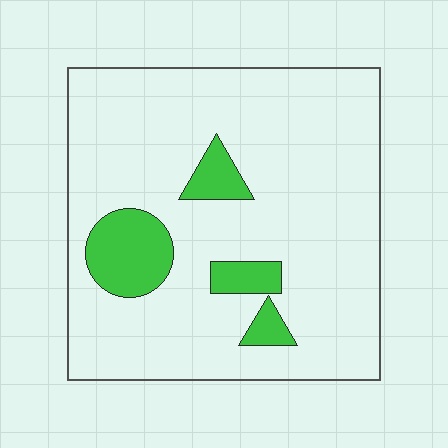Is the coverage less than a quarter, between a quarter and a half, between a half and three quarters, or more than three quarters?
Less than a quarter.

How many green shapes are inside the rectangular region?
4.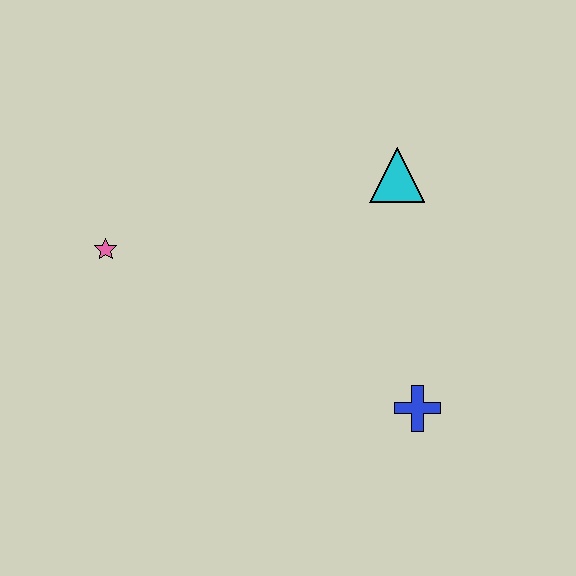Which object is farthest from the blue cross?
The pink star is farthest from the blue cross.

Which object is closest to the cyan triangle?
The blue cross is closest to the cyan triangle.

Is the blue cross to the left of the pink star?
No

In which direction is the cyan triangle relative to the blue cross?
The cyan triangle is above the blue cross.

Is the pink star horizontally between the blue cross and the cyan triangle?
No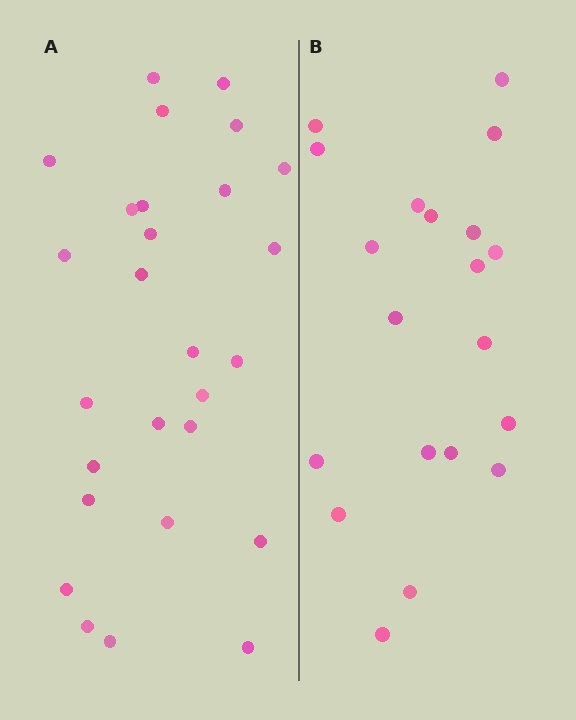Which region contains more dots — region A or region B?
Region A (the left region) has more dots.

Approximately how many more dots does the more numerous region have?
Region A has roughly 8 or so more dots than region B.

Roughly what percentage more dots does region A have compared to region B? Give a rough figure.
About 35% more.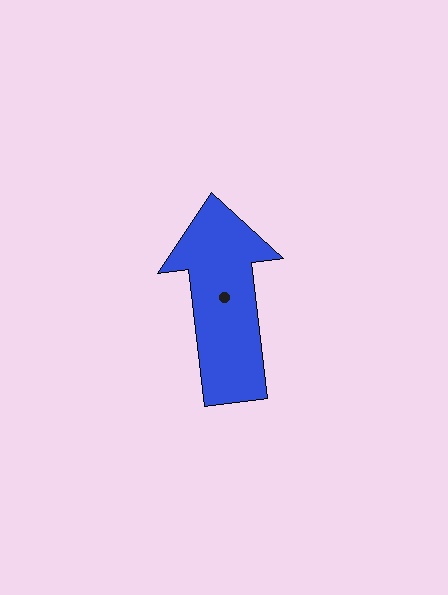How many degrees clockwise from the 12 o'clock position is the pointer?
Approximately 353 degrees.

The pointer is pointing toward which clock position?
Roughly 12 o'clock.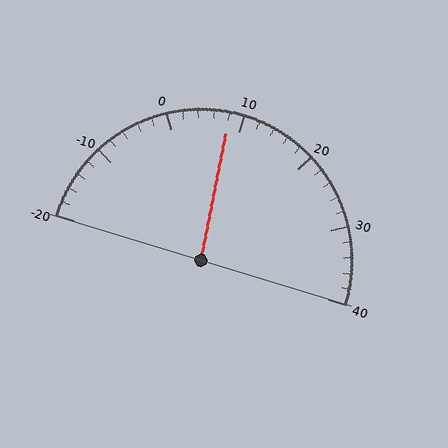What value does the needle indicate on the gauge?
The needle indicates approximately 8.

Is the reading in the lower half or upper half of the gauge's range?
The reading is in the lower half of the range (-20 to 40).